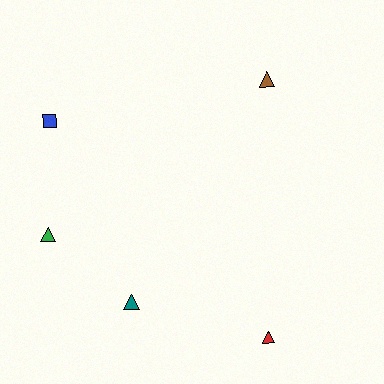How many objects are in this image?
There are 5 objects.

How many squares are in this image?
There is 1 square.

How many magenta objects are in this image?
There are no magenta objects.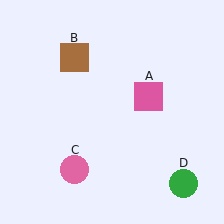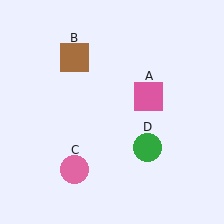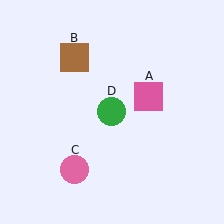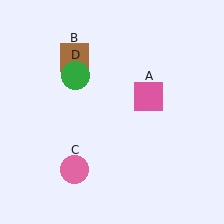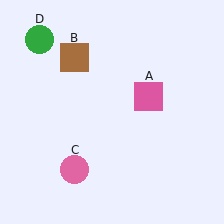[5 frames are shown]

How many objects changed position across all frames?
1 object changed position: green circle (object D).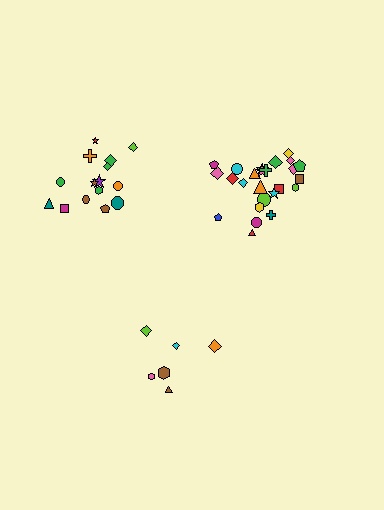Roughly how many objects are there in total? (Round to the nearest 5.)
Roughly 45 objects in total.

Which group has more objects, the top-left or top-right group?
The top-right group.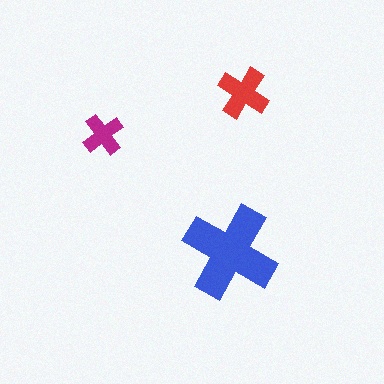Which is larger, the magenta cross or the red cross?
The red one.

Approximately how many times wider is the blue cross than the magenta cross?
About 2.5 times wider.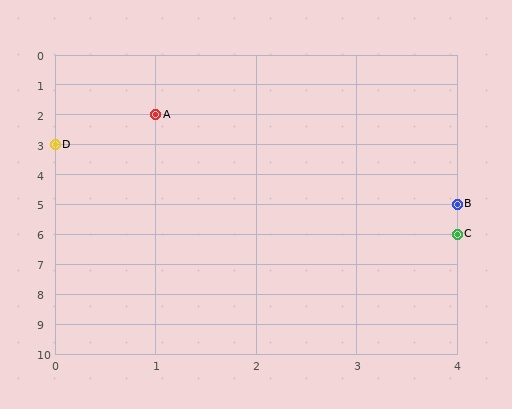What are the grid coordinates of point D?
Point D is at grid coordinates (0, 3).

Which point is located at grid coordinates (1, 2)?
Point A is at (1, 2).